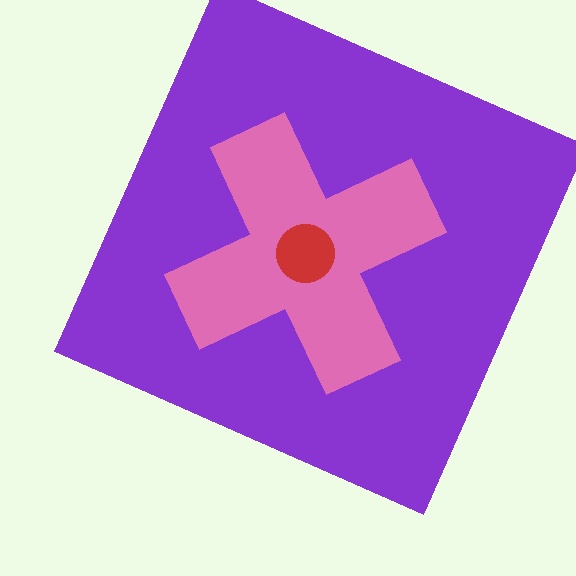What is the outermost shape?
The purple square.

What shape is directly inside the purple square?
The pink cross.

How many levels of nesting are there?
3.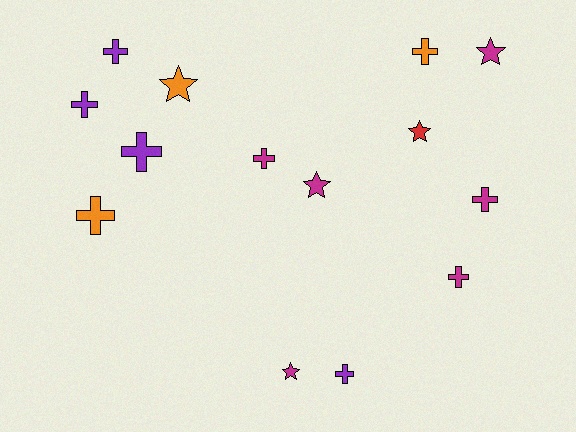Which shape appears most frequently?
Cross, with 9 objects.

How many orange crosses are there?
There are 2 orange crosses.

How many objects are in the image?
There are 14 objects.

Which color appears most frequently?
Magenta, with 6 objects.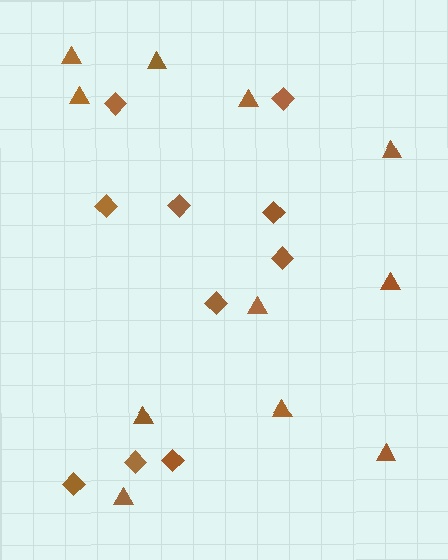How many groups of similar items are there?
There are 2 groups: one group of triangles (11) and one group of diamonds (10).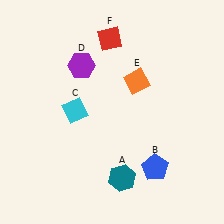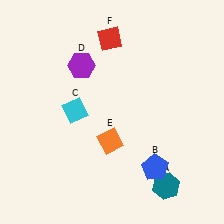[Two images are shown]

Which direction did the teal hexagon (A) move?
The teal hexagon (A) moved right.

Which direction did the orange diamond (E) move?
The orange diamond (E) moved down.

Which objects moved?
The objects that moved are: the teal hexagon (A), the orange diamond (E).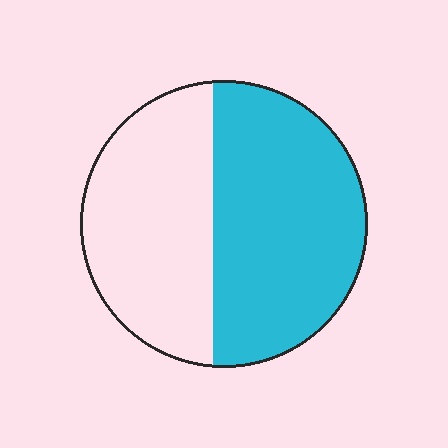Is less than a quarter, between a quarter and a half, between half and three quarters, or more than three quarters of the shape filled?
Between half and three quarters.